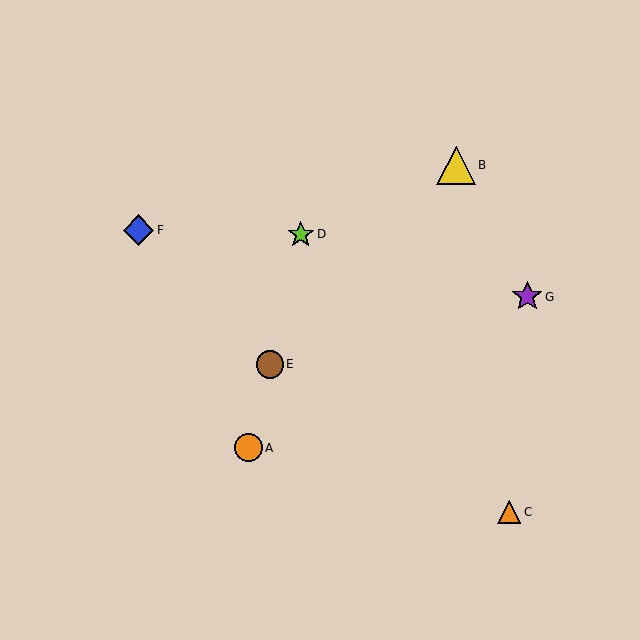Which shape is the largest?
The yellow triangle (labeled B) is the largest.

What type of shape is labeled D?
Shape D is a lime star.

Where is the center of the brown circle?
The center of the brown circle is at (270, 364).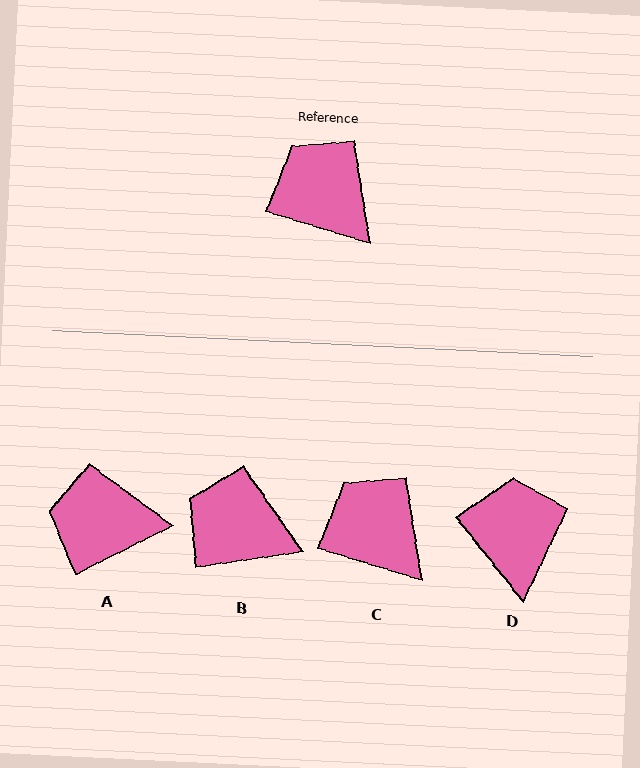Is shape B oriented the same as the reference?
No, it is off by about 26 degrees.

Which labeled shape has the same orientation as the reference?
C.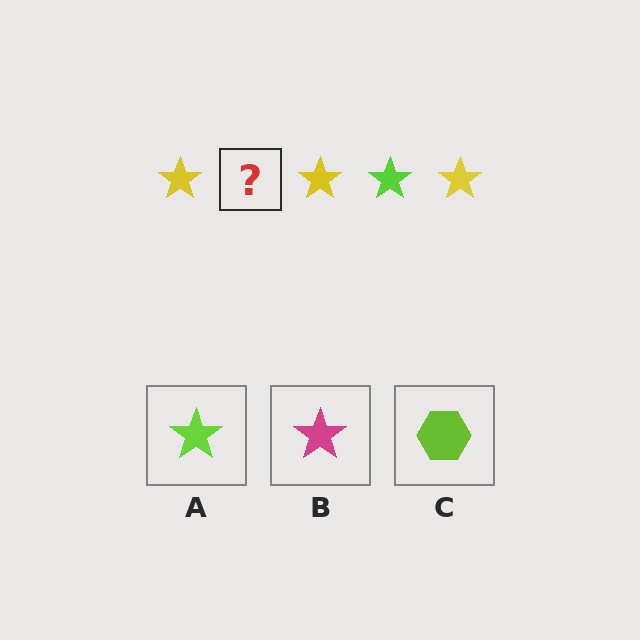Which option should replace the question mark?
Option A.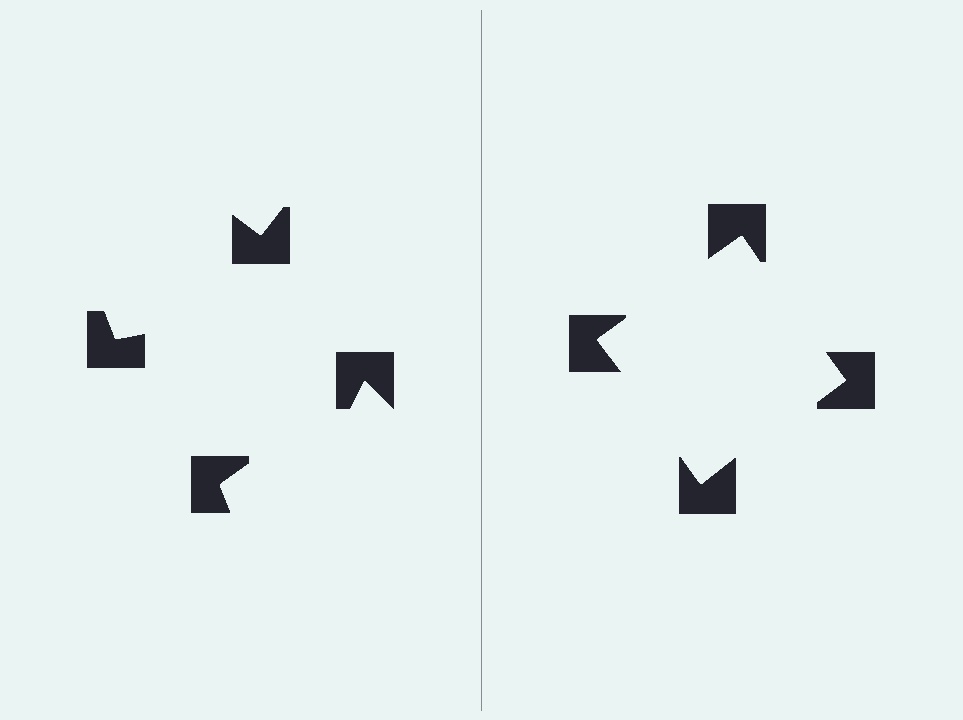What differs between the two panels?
The notched squares are positioned identically on both sides; only the wedge orientations differ. On the right they align to a square; on the left they are misaligned.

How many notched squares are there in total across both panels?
8 — 4 on each side.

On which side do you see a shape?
An illusory square appears on the right side. On the left side the wedge cuts are rotated, so no coherent shape forms.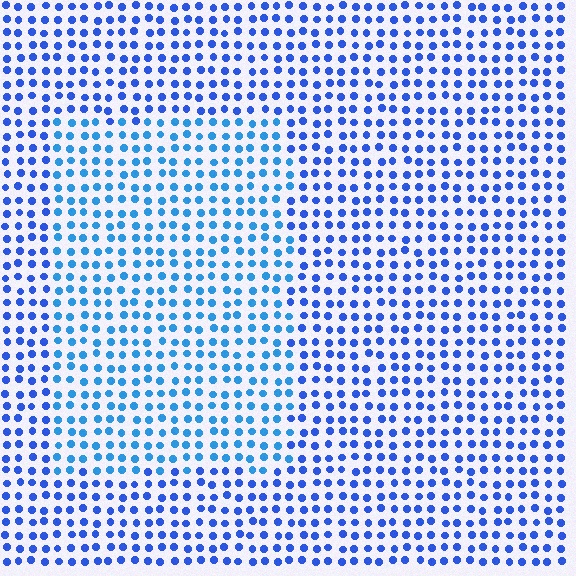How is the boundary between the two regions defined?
The boundary is defined purely by a slight shift in hue (about 22 degrees). Spacing, size, and orientation are identical on both sides.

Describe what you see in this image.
The image is filled with small blue elements in a uniform arrangement. A rectangle-shaped region is visible where the elements are tinted to a slightly different hue, forming a subtle color boundary.